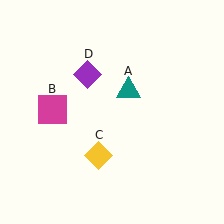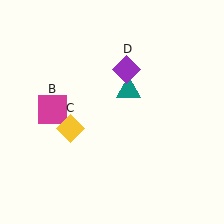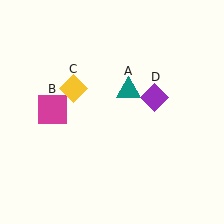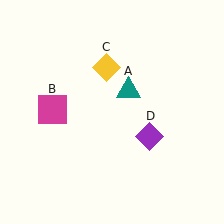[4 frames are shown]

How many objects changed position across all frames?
2 objects changed position: yellow diamond (object C), purple diamond (object D).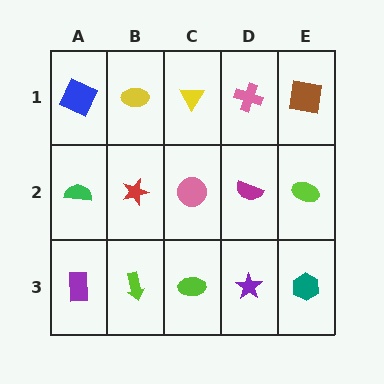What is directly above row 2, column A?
A blue square.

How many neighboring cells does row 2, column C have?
4.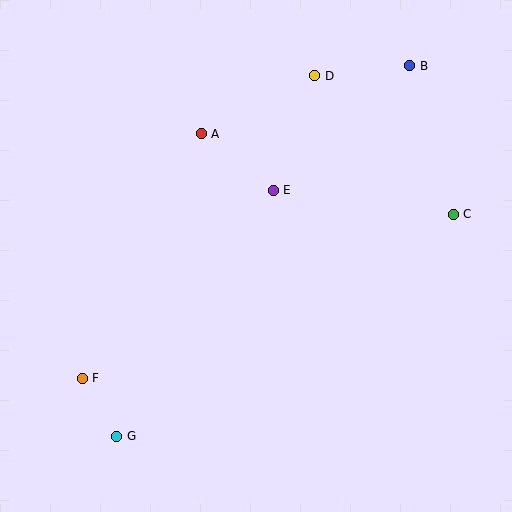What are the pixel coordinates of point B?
Point B is at (410, 66).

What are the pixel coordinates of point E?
Point E is at (273, 190).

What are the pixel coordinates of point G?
Point G is at (117, 436).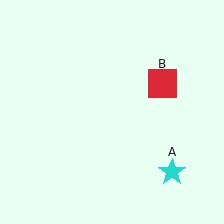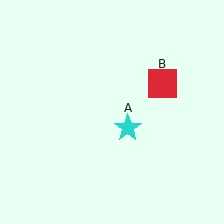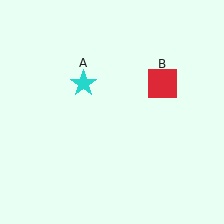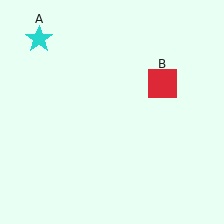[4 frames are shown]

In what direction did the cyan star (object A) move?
The cyan star (object A) moved up and to the left.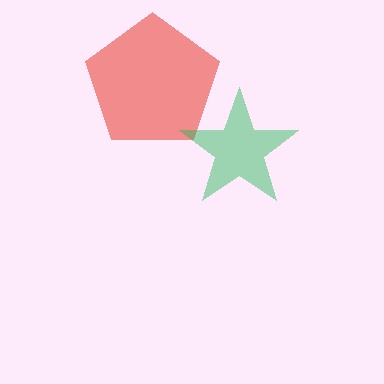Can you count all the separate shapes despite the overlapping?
Yes, there are 2 separate shapes.